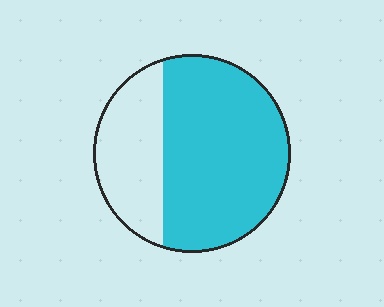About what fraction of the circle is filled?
About two thirds (2/3).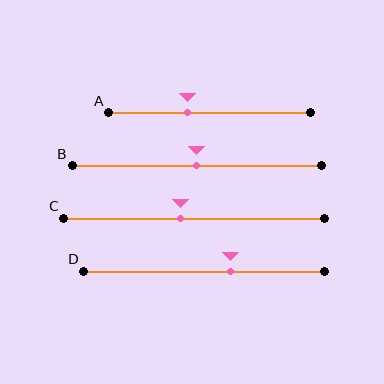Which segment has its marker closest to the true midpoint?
Segment B has its marker closest to the true midpoint.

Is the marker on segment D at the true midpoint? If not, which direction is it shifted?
No, the marker on segment D is shifted to the right by about 11% of the segment length.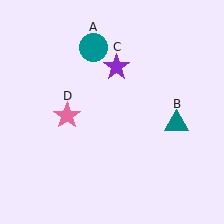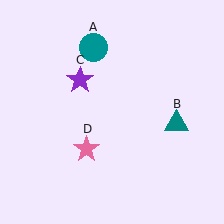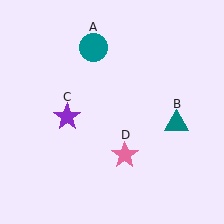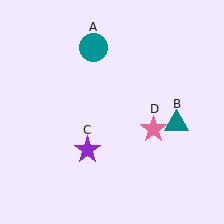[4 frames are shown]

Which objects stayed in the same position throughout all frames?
Teal circle (object A) and teal triangle (object B) remained stationary.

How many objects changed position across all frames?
2 objects changed position: purple star (object C), pink star (object D).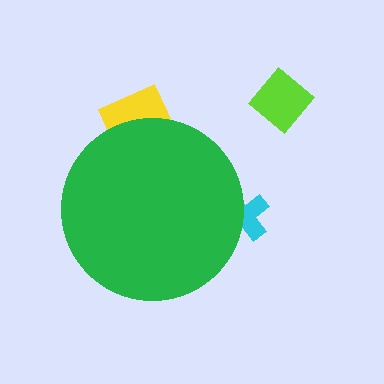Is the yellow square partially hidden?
Yes, the yellow square is partially hidden behind the green circle.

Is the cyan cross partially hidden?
Yes, the cyan cross is partially hidden behind the green circle.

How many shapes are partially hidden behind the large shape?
2 shapes are partially hidden.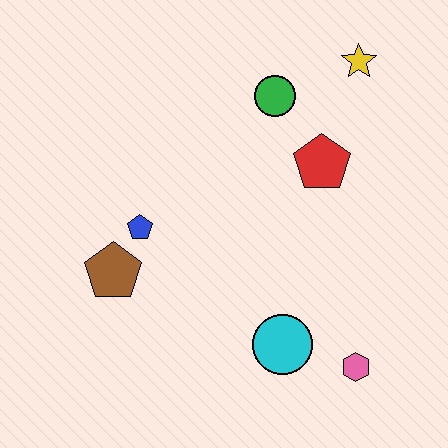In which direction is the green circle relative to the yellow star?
The green circle is to the left of the yellow star.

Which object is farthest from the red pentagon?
The brown pentagon is farthest from the red pentagon.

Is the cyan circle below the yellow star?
Yes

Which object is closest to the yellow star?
The green circle is closest to the yellow star.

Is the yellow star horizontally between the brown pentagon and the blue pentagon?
No